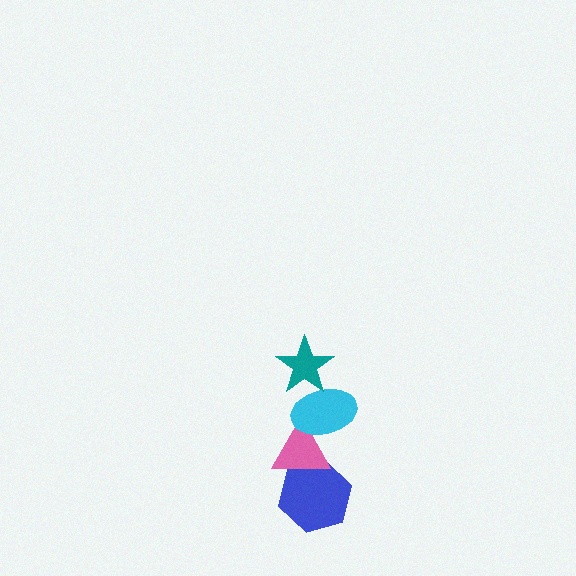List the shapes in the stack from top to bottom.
From top to bottom: the teal star, the cyan ellipse, the pink triangle, the blue hexagon.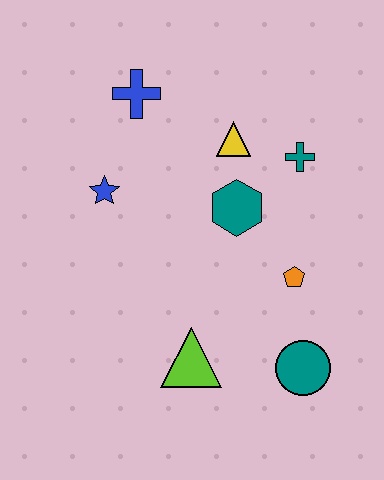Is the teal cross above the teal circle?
Yes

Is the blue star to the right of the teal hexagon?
No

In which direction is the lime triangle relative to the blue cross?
The lime triangle is below the blue cross.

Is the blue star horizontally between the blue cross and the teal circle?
No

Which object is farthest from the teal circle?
The blue cross is farthest from the teal circle.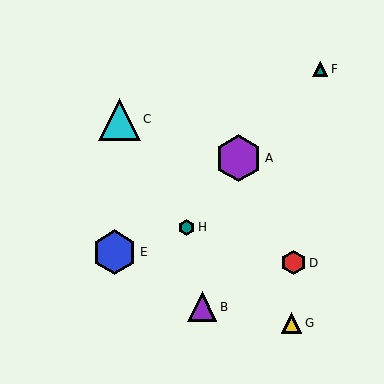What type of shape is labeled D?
Shape D is a red hexagon.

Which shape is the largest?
The purple hexagon (labeled A) is the largest.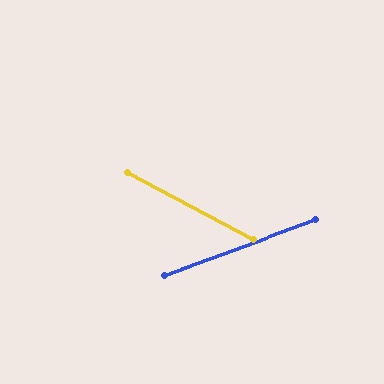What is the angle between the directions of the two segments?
Approximately 48 degrees.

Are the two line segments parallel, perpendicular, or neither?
Neither parallel nor perpendicular — they differ by about 48°.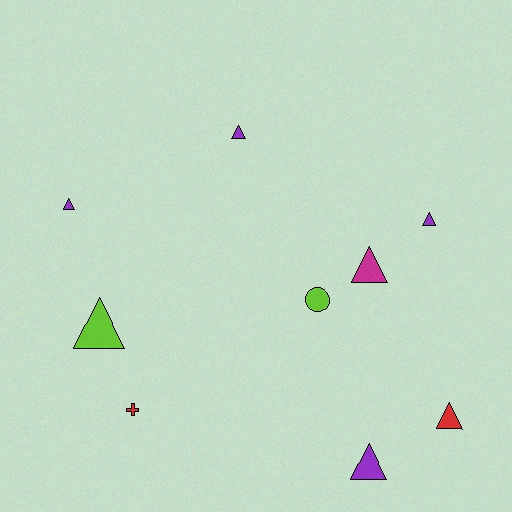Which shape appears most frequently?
Triangle, with 7 objects.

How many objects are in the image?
There are 9 objects.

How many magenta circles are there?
There are no magenta circles.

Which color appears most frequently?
Purple, with 4 objects.